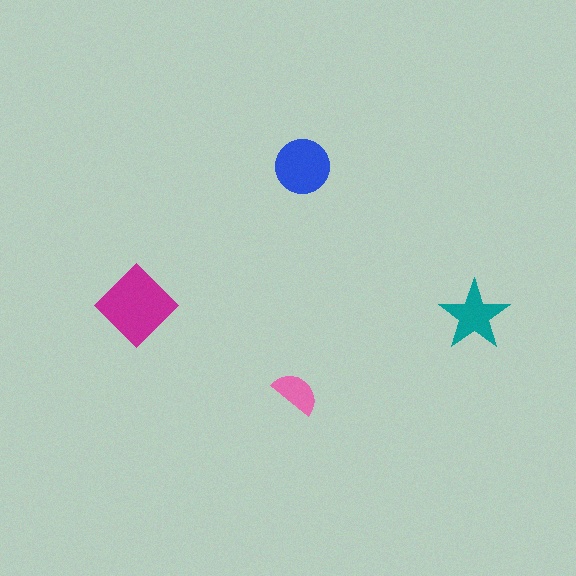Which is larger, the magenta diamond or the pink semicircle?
The magenta diamond.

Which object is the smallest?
The pink semicircle.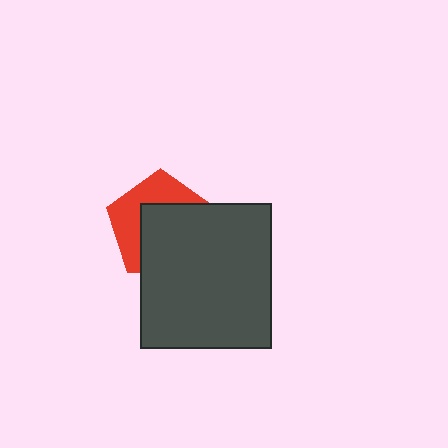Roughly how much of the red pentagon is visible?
A small part of it is visible (roughly 42%).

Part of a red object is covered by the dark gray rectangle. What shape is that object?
It is a pentagon.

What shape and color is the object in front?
The object in front is a dark gray rectangle.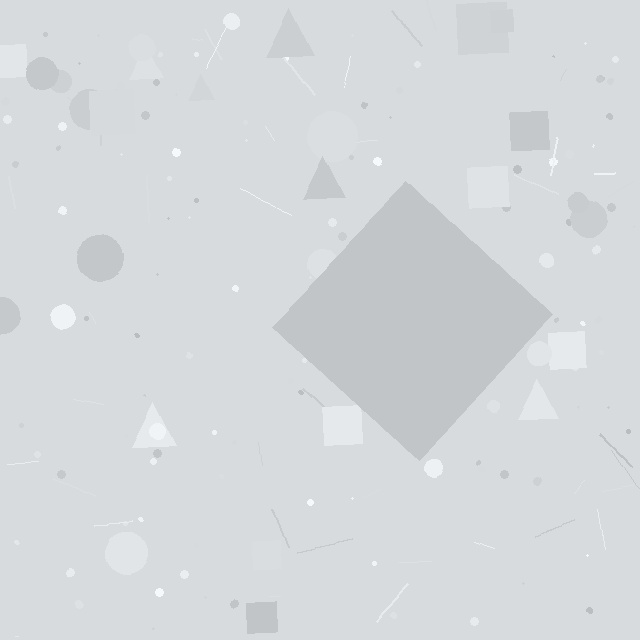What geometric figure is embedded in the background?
A diamond is embedded in the background.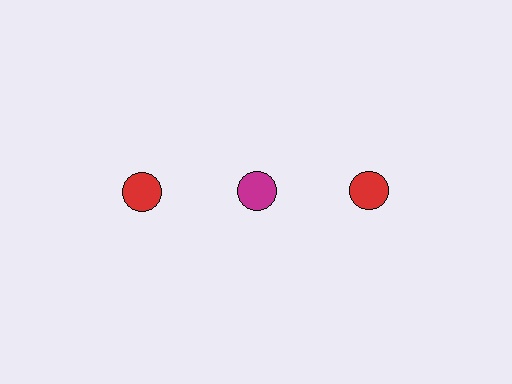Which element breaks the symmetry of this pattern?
The magenta circle in the top row, second from left column breaks the symmetry. All other shapes are red circles.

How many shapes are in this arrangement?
There are 3 shapes arranged in a grid pattern.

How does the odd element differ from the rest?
It has a different color: magenta instead of red.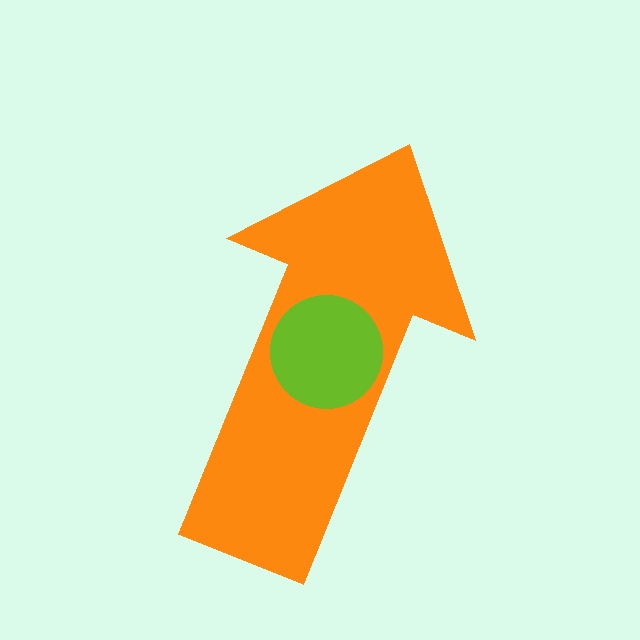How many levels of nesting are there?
2.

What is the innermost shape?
The lime circle.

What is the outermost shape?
The orange arrow.